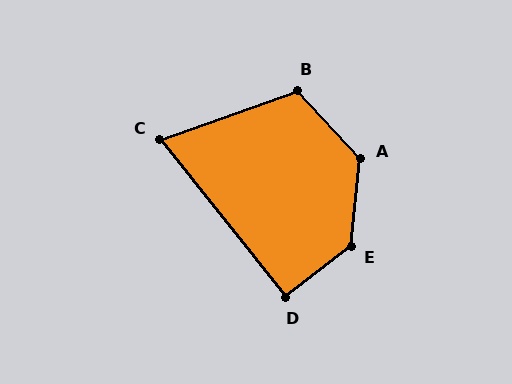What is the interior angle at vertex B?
Approximately 113 degrees (obtuse).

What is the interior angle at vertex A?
Approximately 131 degrees (obtuse).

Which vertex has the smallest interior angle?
C, at approximately 71 degrees.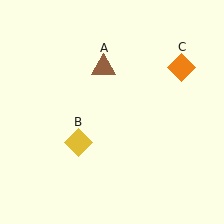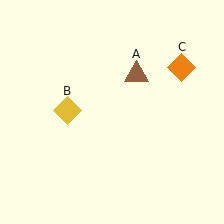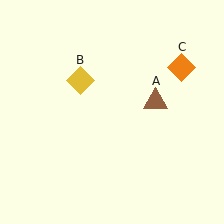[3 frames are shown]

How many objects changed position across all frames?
2 objects changed position: brown triangle (object A), yellow diamond (object B).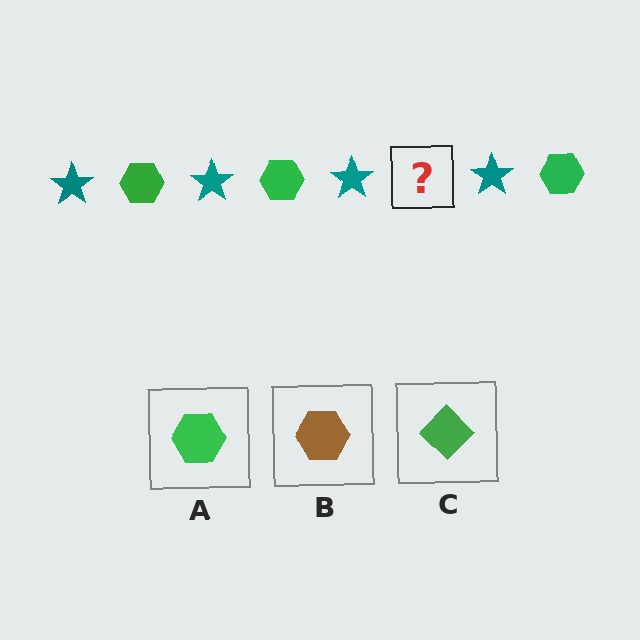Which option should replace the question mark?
Option A.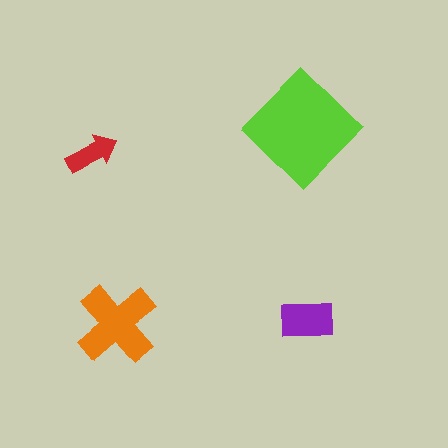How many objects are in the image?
There are 4 objects in the image.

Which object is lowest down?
The purple rectangle is bottommost.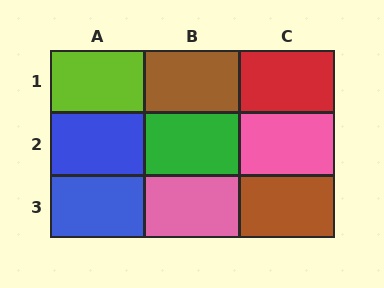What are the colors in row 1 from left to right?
Lime, brown, red.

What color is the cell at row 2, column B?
Green.